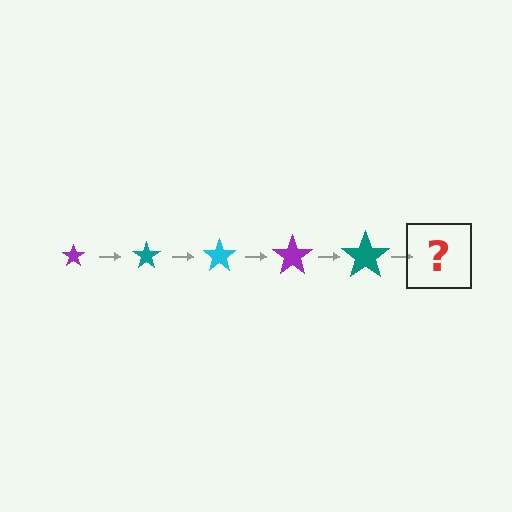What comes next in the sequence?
The next element should be a cyan star, larger than the previous one.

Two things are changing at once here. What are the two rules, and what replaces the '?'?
The two rules are that the star grows larger each step and the color cycles through purple, teal, and cyan. The '?' should be a cyan star, larger than the previous one.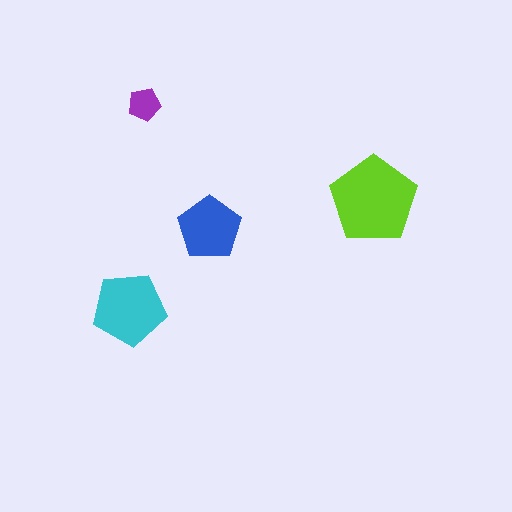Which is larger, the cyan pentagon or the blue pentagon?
The cyan one.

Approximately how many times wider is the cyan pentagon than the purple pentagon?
About 2 times wider.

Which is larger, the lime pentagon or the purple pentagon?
The lime one.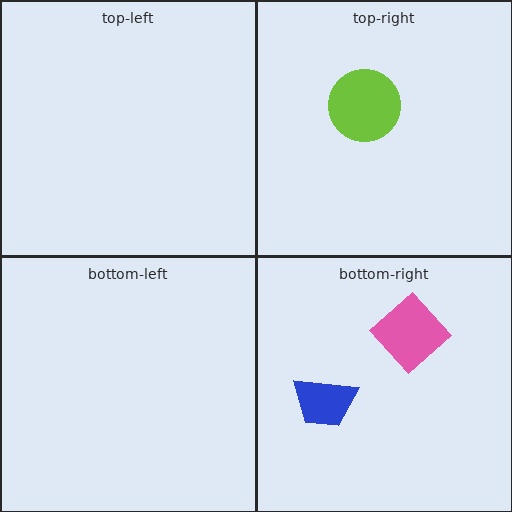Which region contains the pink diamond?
The bottom-right region.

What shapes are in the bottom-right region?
The pink diamond, the blue trapezoid.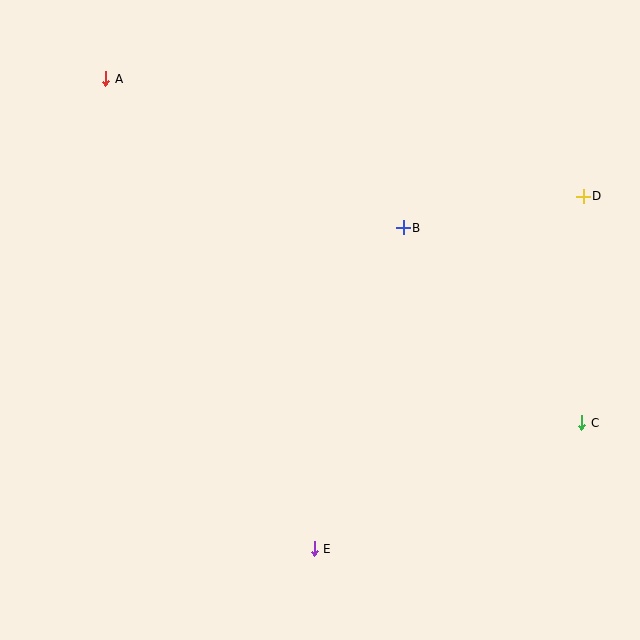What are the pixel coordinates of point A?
Point A is at (106, 79).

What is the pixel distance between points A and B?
The distance between A and B is 333 pixels.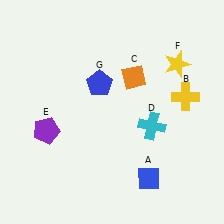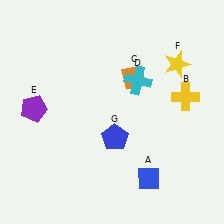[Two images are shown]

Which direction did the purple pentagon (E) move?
The purple pentagon (E) moved up.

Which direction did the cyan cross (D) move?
The cyan cross (D) moved up.